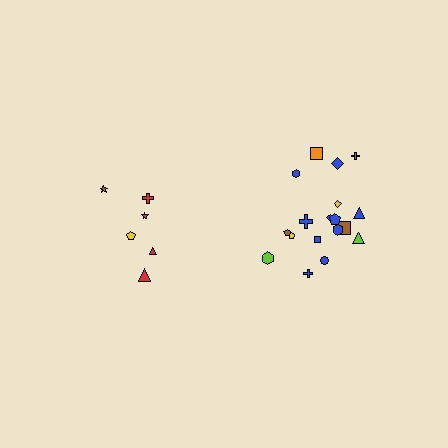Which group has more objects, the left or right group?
The right group.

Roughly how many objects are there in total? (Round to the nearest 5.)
Roughly 25 objects in total.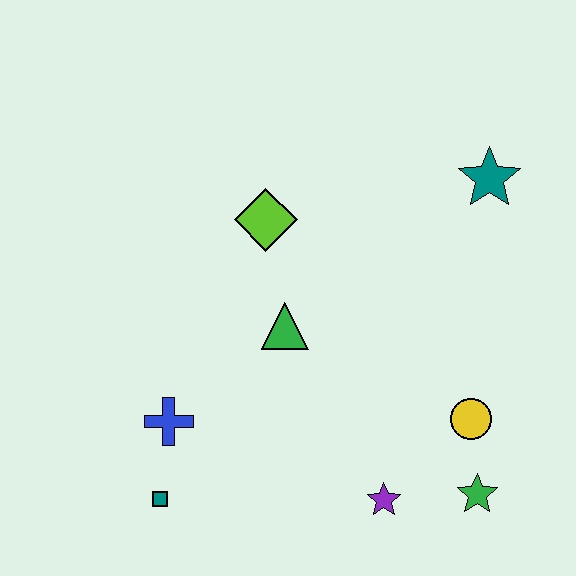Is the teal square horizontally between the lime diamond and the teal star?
No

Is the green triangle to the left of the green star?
Yes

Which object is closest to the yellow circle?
The green star is closest to the yellow circle.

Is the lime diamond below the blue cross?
No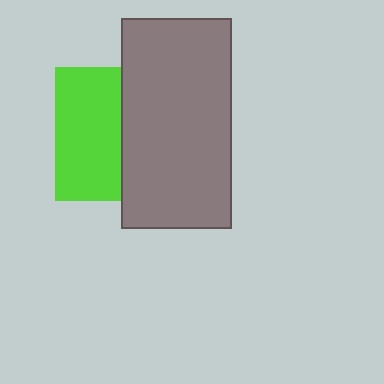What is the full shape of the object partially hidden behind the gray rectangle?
The partially hidden object is a lime square.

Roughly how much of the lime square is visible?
About half of it is visible (roughly 50%).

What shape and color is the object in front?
The object in front is a gray rectangle.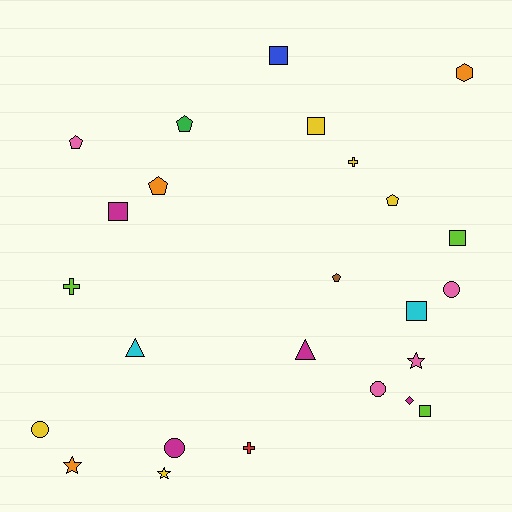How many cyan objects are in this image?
There are 2 cyan objects.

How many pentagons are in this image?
There are 5 pentagons.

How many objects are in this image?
There are 25 objects.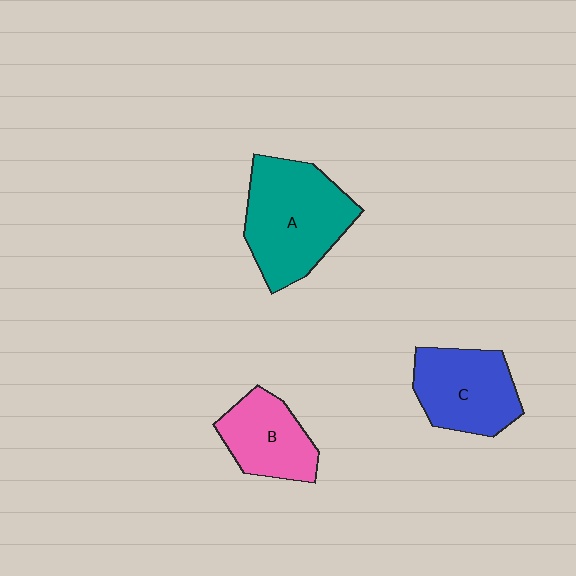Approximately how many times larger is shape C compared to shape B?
Approximately 1.2 times.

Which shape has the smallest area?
Shape B (pink).